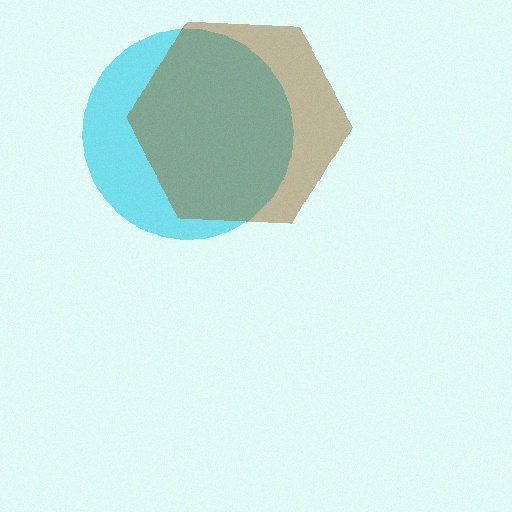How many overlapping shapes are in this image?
There are 2 overlapping shapes in the image.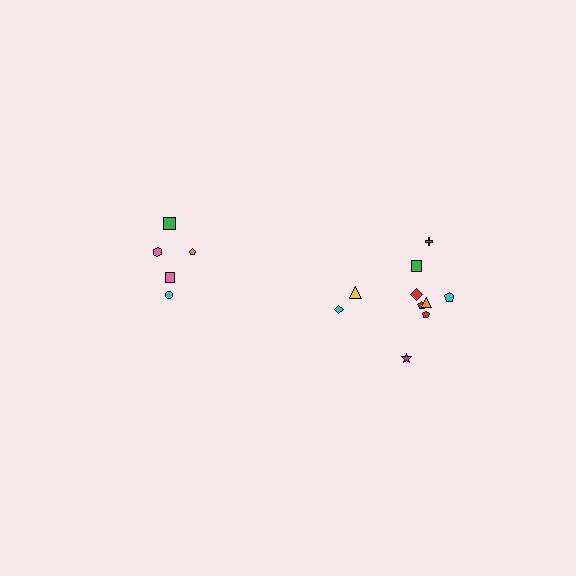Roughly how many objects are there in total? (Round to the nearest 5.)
Roughly 15 objects in total.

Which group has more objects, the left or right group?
The right group.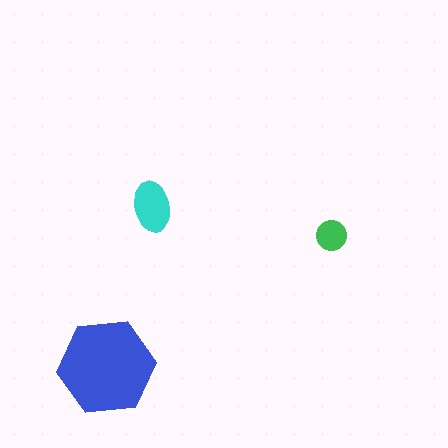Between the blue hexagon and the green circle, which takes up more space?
The blue hexagon.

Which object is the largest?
The blue hexagon.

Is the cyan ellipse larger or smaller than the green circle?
Larger.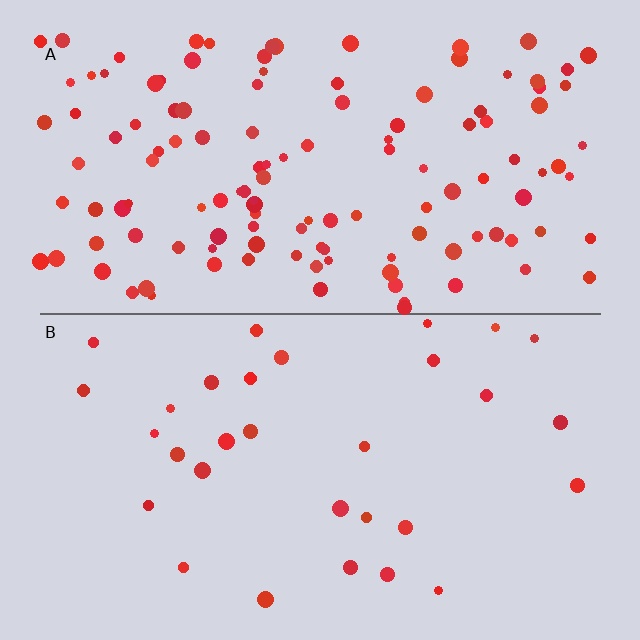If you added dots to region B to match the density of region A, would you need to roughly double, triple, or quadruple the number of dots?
Approximately quadruple.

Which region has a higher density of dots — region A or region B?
A (the top).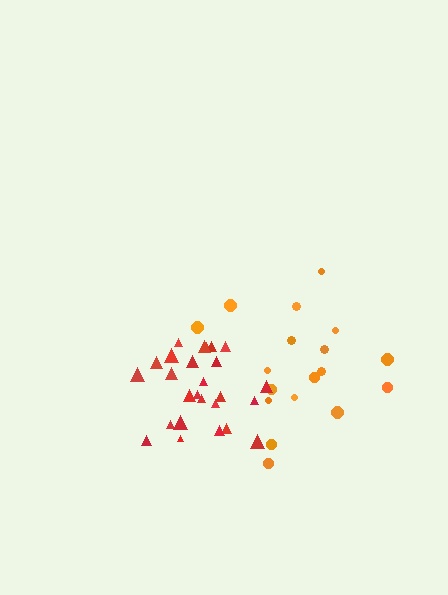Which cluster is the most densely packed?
Red.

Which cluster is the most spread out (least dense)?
Orange.